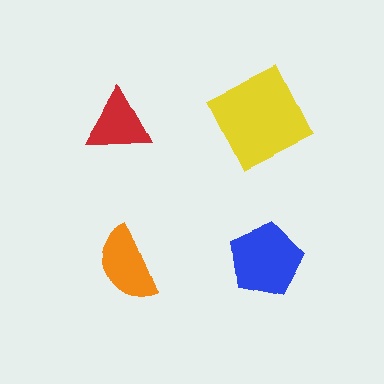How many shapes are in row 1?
2 shapes.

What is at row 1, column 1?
A red triangle.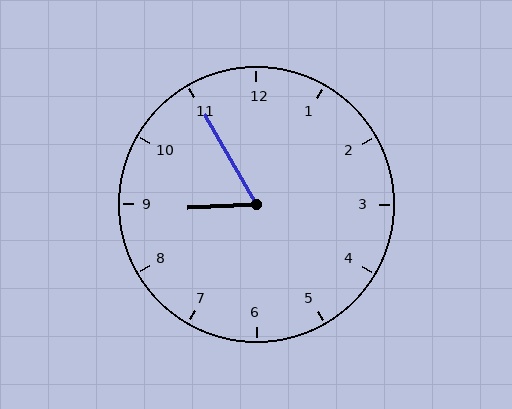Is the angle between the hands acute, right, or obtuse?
It is acute.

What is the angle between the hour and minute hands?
Approximately 62 degrees.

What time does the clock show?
8:55.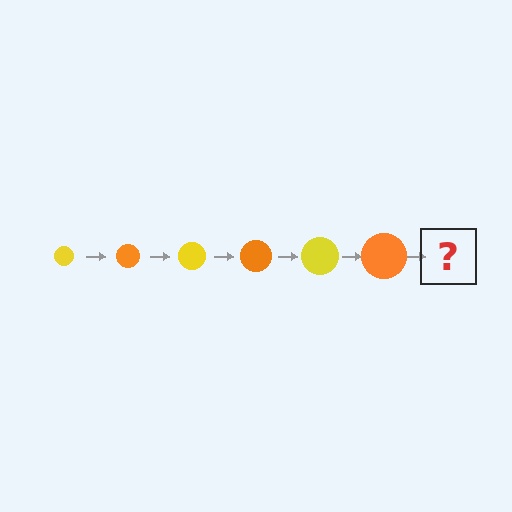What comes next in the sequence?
The next element should be a yellow circle, larger than the previous one.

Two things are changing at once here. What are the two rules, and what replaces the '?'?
The two rules are that the circle grows larger each step and the color cycles through yellow and orange. The '?' should be a yellow circle, larger than the previous one.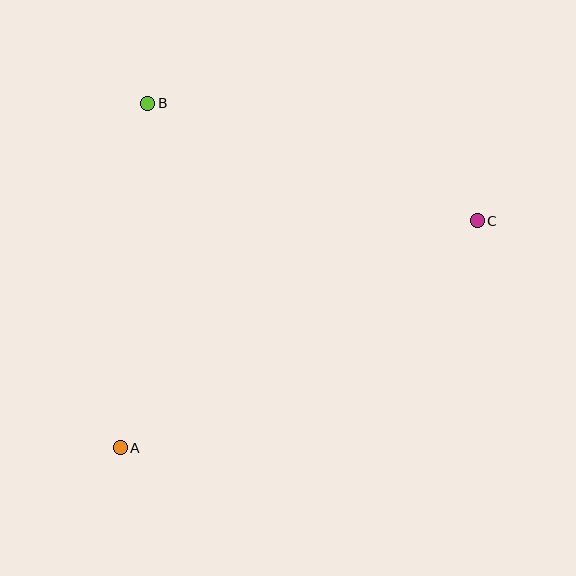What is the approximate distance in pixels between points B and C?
The distance between B and C is approximately 350 pixels.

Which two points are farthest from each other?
Points A and C are farthest from each other.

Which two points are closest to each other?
Points A and B are closest to each other.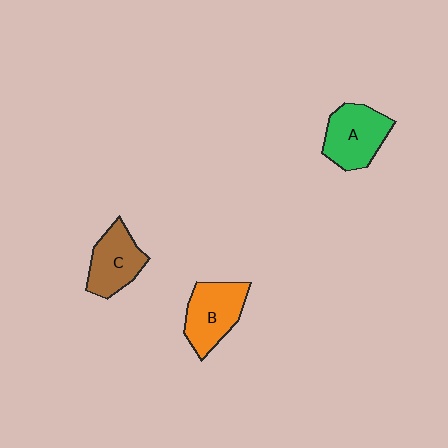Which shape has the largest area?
Shape A (green).